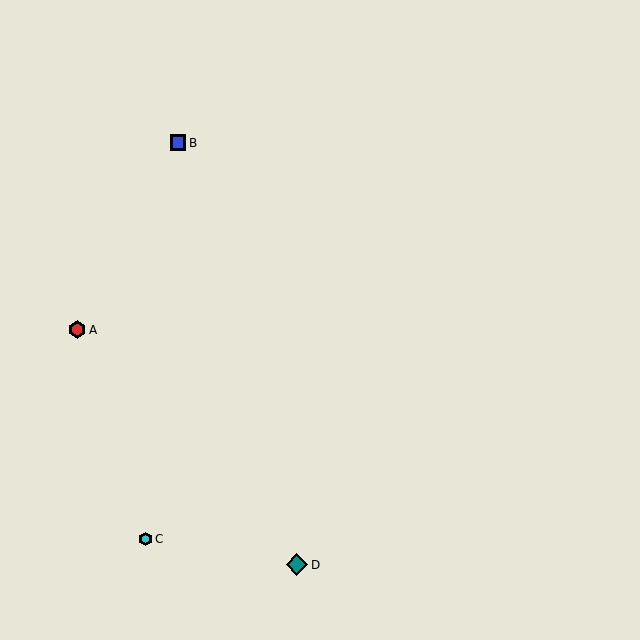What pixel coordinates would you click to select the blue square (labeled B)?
Click at (178, 143) to select the blue square B.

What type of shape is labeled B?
Shape B is a blue square.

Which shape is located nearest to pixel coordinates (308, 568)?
The teal diamond (labeled D) at (297, 565) is nearest to that location.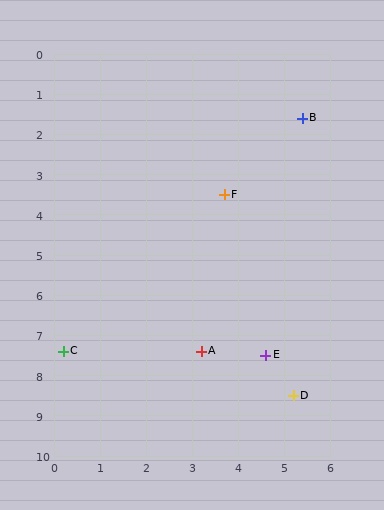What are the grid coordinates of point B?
Point B is at approximately (5.4, 1.6).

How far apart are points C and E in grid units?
Points C and E are about 4.4 grid units apart.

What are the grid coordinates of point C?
Point C is at approximately (0.2, 7.4).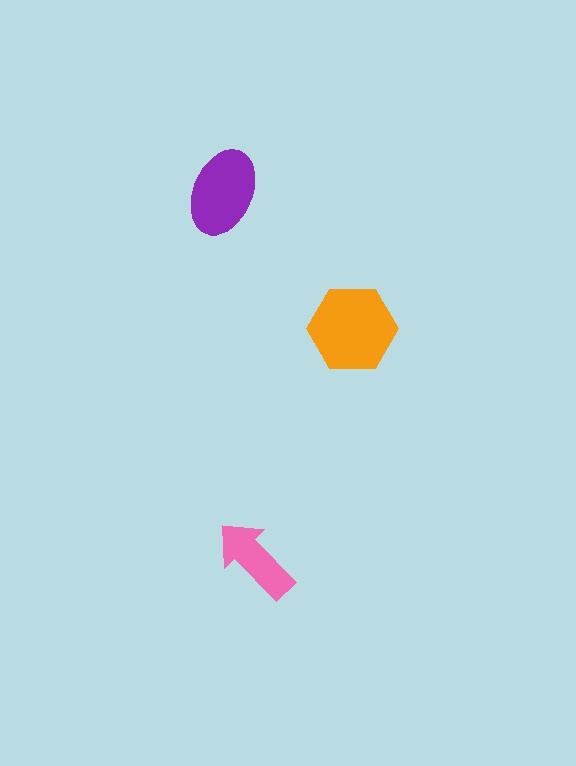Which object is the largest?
The orange hexagon.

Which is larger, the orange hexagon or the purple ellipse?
The orange hexagon.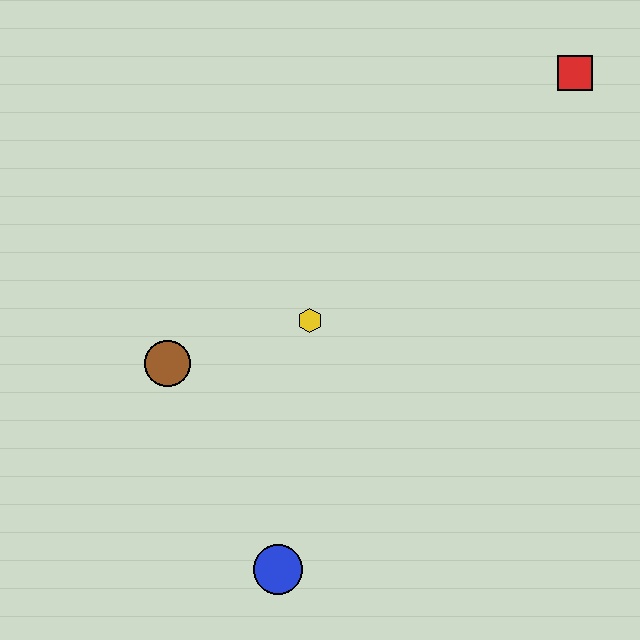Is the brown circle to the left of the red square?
Yes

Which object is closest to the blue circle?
The brown circle is closest to the blue circle.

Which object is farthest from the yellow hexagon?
The red square is farthest from the yellow hexagon.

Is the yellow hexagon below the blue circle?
No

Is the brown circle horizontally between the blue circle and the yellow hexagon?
No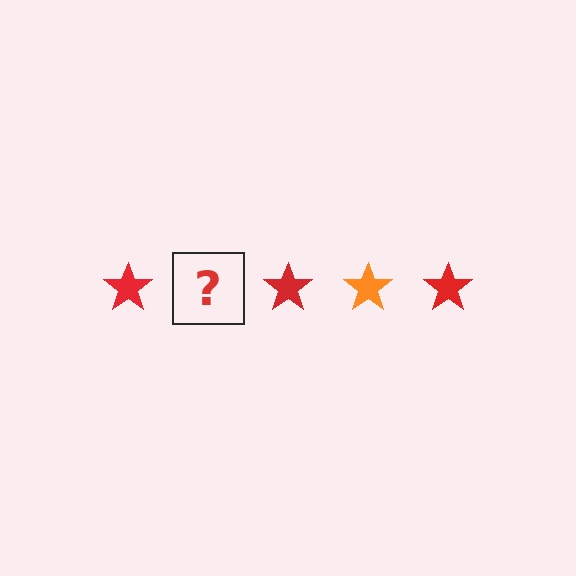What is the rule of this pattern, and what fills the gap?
The rule is that the pattern cycles through red, orange stars. The gap should be filled with an orange star.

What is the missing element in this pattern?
The missing element is an orange star.